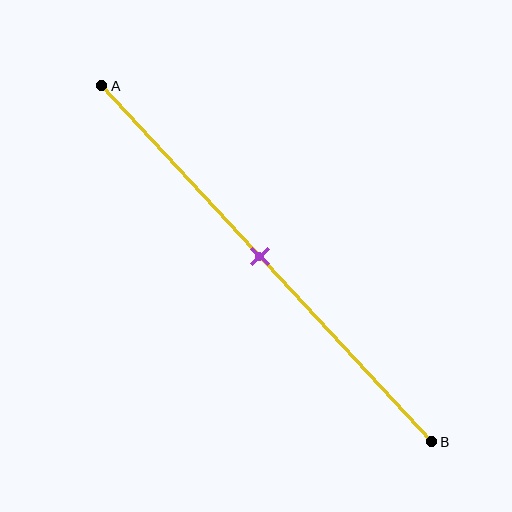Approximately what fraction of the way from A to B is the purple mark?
The purple mark is approximately 50% of the way from A to B.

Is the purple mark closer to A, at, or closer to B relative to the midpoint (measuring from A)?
The purple mark is approximately at the midpoint of segment AB.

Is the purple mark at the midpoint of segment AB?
Yes, the mark is approximately at the midpoint.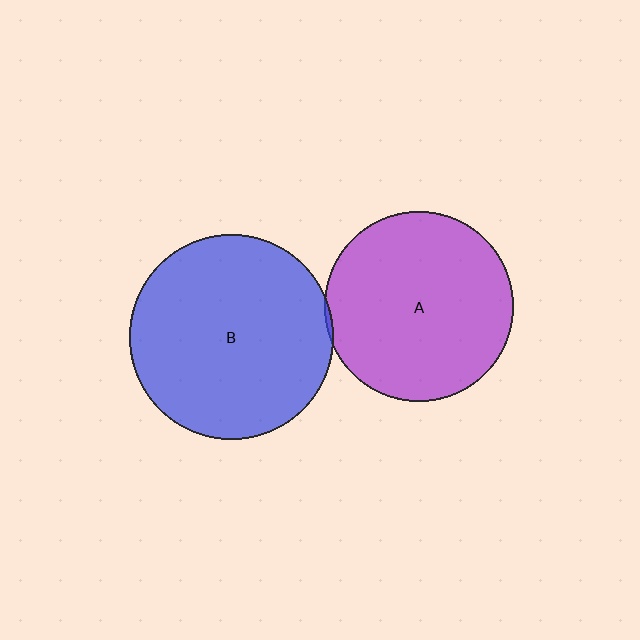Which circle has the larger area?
Circle B (blue).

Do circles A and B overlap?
Yes.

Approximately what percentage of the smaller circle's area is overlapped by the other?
Approximately 5%.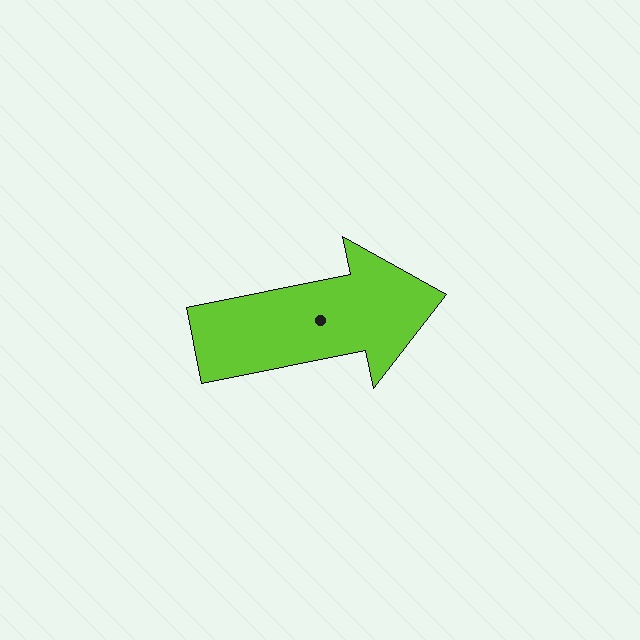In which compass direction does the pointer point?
East.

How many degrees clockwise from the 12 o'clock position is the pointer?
Approximately 79 degrees.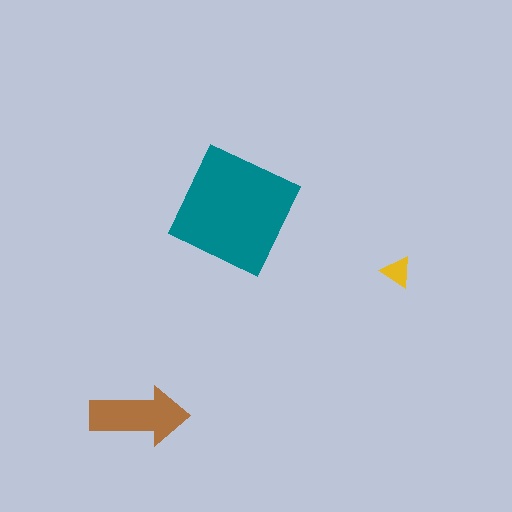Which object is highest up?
The teal square is topmost.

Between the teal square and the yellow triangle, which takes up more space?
The teal square.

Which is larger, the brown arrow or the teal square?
The teal square.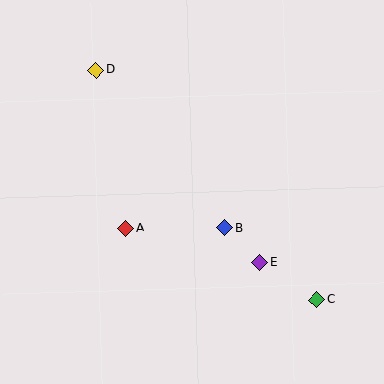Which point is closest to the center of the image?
Point B at (225, 228) is closest to the center.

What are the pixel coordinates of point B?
Point B is at (225, 228).